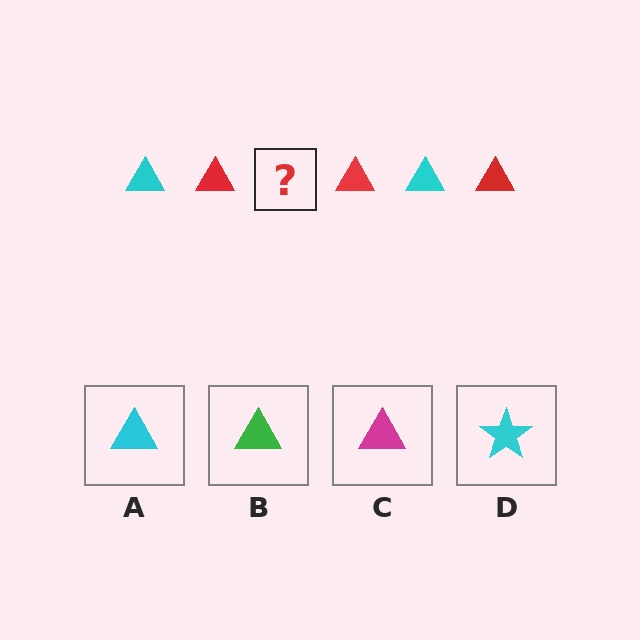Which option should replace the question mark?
Option A.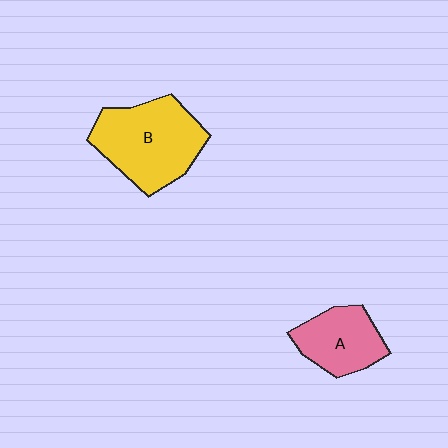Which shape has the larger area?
Shape B (yellow).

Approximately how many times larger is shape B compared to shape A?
Approximately 1.6 times.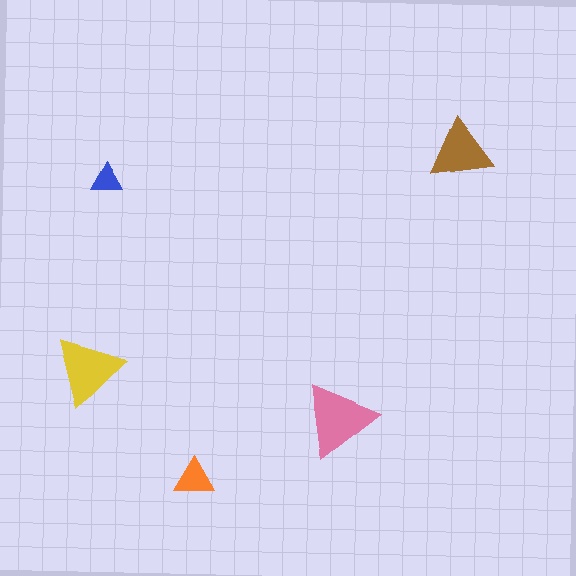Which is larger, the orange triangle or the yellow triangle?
The yellow one.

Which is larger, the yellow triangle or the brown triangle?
The yellow one.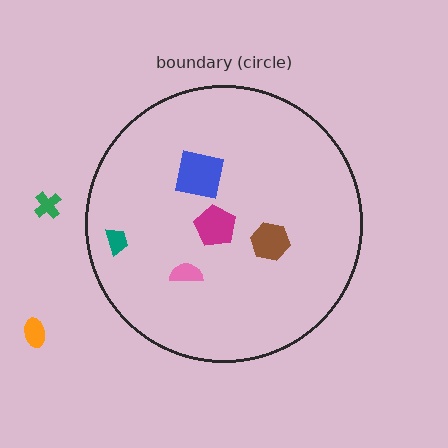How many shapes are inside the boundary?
5 inside, 2 outside.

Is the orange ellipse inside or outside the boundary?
Outside.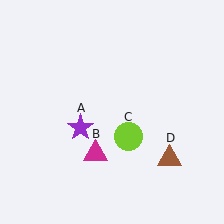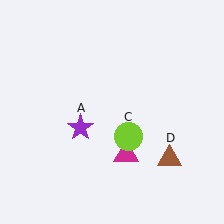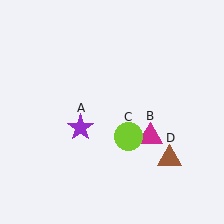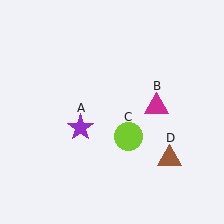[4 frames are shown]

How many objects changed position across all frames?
1 object changed position: magenta triangle (object B).